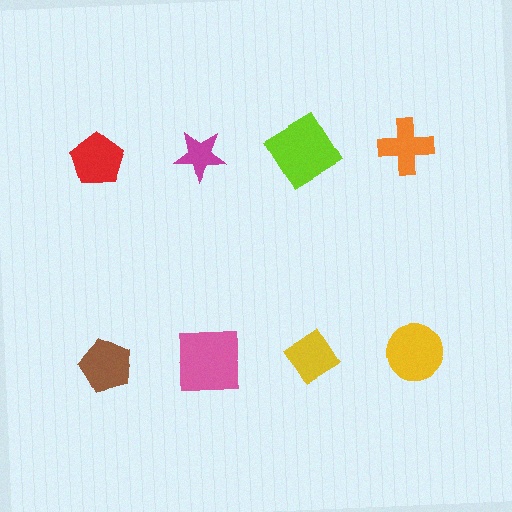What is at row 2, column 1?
A brown pentagon.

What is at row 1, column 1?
A red pentagon.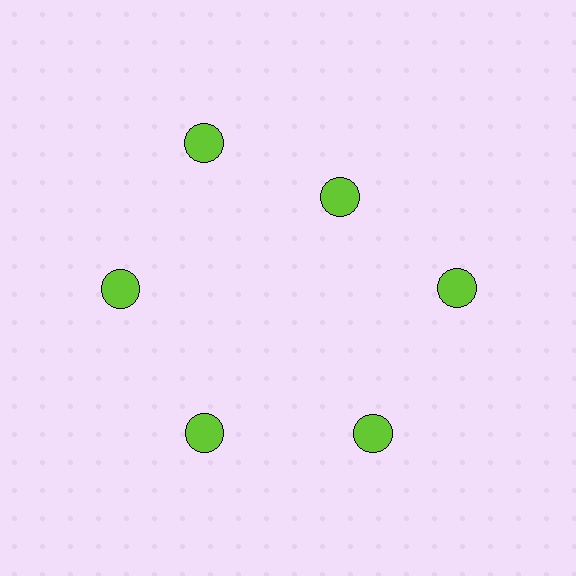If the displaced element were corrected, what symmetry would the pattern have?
It would have 6-fold rotational symmetry — the pattern would map onto itself every 60 degrees.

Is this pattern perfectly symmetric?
No. The 6 lime circles are arranged in a ring, but one element near the 1 o'clock position is pulled inward toward the center, breaking the 6-fold rotational symmetry.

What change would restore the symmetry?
The symmetry would be restored by moving it outward, back onto the ring so that all 6 circles sit at equal angles and equal distance from the center.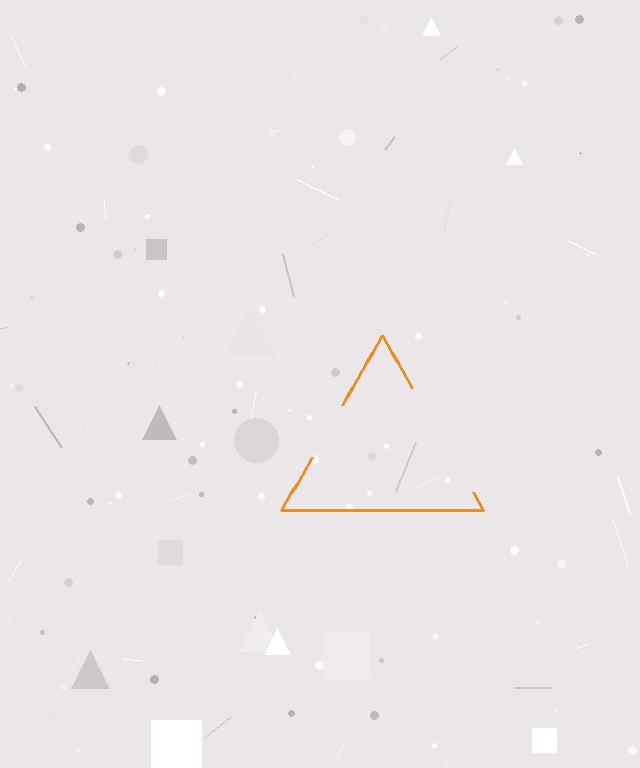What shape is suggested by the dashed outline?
The dashed outline suggests a triangle.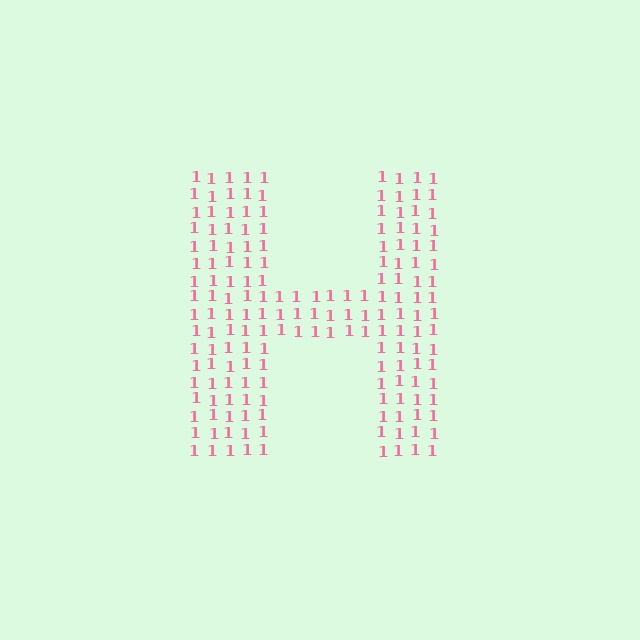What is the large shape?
The large shape is the letter H.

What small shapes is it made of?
It is made of small digit 1's.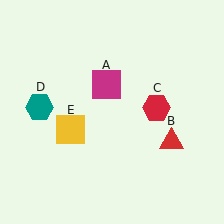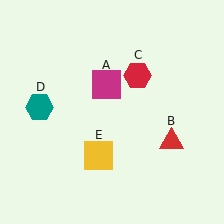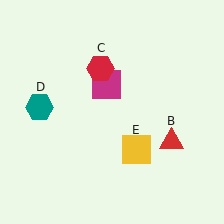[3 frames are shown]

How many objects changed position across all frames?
2 objects changed position: red hexagon (object C), yellow square (object E).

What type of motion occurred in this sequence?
The red hexagon (object C), yellow square (object E) rotated counterclockwise around the center of the scene.